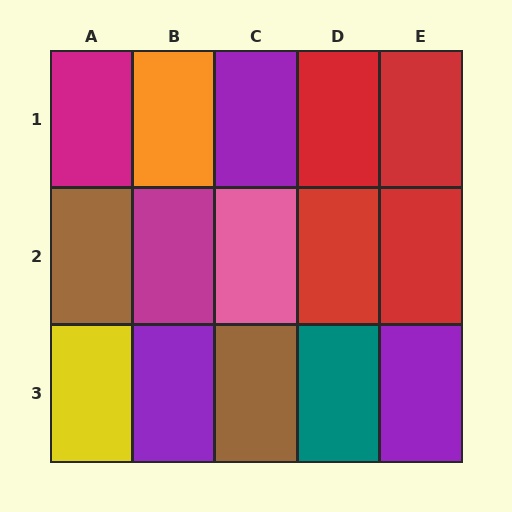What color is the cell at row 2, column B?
Magenta.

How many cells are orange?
1 cell is orange.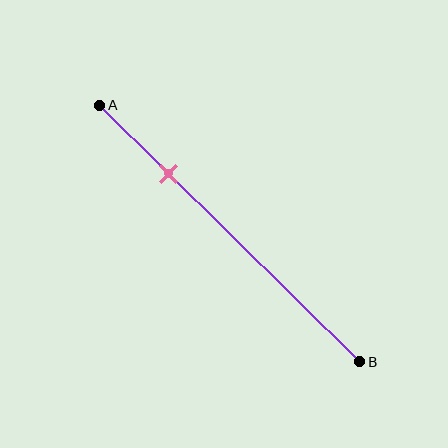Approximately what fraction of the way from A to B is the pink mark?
The pink mark is approximately 25% of the way from A to B.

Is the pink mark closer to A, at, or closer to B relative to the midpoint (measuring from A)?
The pink mark is closer to point A than the midpoint of segment AB.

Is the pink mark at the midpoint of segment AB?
No, the mark is at about 25% from A, not at the 50% midpoint.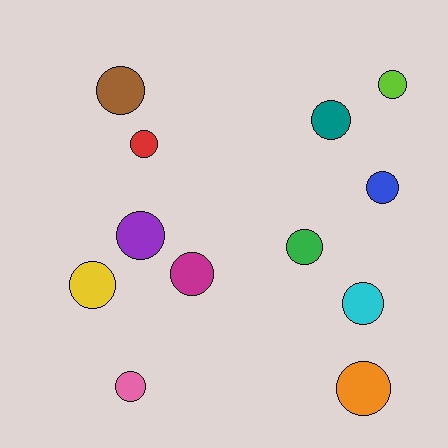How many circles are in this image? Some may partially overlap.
There are 12 circles.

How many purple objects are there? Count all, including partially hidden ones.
There is 1 purple object.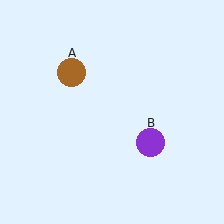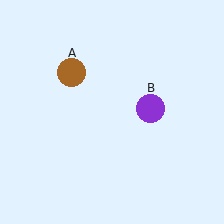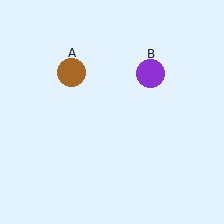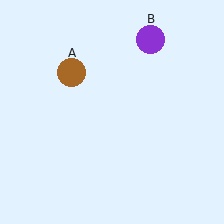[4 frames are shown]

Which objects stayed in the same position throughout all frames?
Brown circle (object A) remained stationary.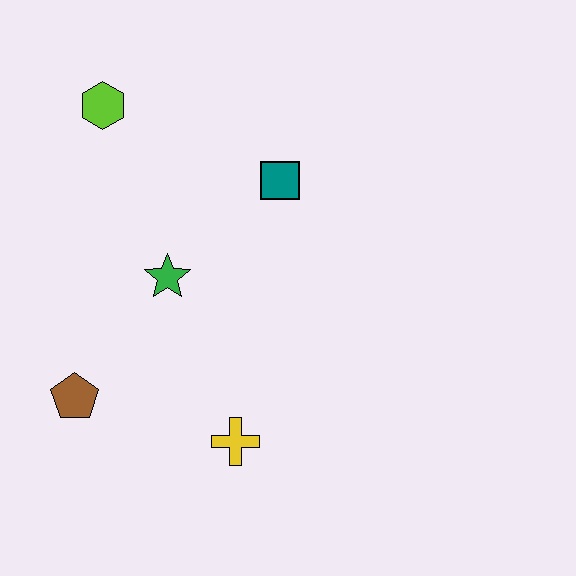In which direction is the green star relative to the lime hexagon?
The green star is below the lime hexagon.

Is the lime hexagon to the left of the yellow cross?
Yes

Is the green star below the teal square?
Yes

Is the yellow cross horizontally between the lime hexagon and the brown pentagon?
No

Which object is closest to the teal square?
The green star is closest to the teal square.